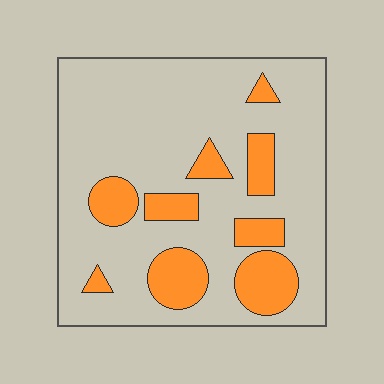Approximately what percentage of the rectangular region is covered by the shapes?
Approximately 20%.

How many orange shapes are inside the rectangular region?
9.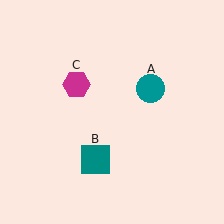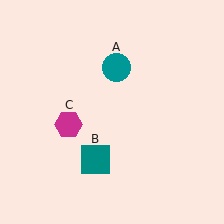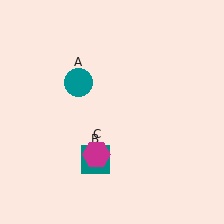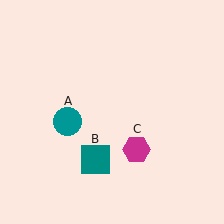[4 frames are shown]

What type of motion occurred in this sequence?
The teal circle (object A), magenta hexagon (object C) rotated counterclockwise around the center of the scene.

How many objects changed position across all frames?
2 objects changed position: teal circle (object A), magenta hexagon (object C).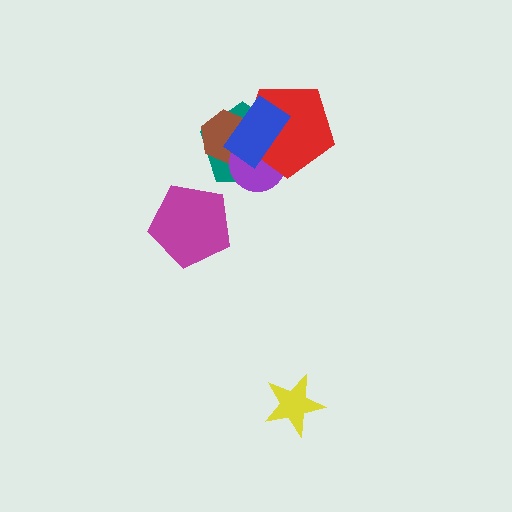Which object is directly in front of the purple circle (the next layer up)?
The red pentagon is directly in front of the purple circle.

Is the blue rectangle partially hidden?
No, no other shape covers it.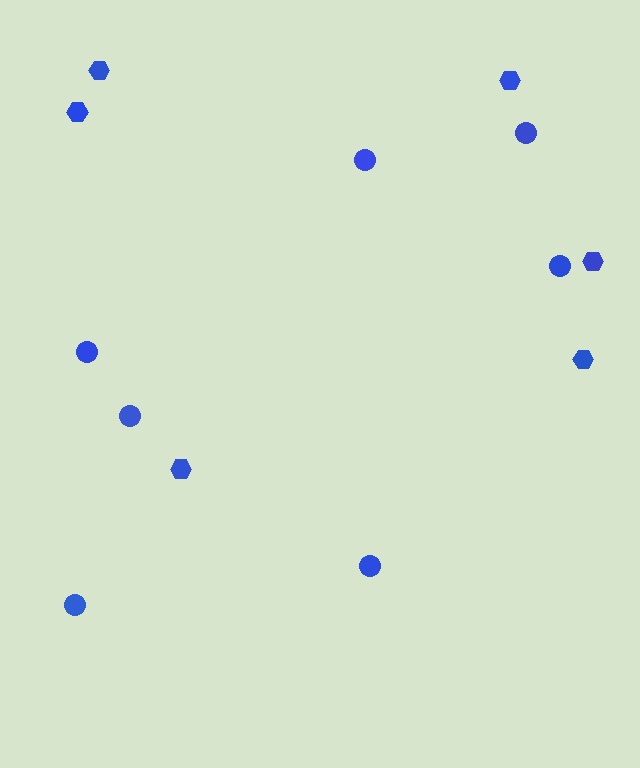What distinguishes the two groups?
There are 2 groups: one group of hexagons (6) and one group of circles (7).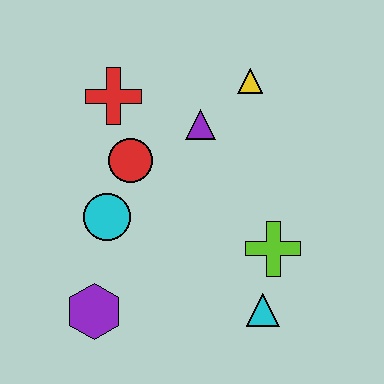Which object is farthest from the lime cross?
The red cross is farthest from the lime cross.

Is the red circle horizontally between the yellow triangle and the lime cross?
No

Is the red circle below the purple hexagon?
No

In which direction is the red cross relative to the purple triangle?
The red cross is to the left of the purple triangle.